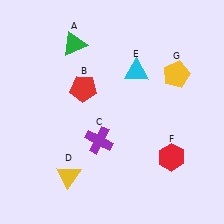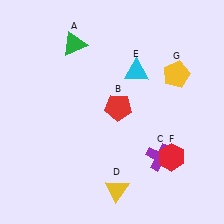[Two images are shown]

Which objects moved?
The objects that moved are: the red pentagon (B), the purple cross (C), the yellow triangle (D).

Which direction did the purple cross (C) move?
The purple cross (C) moved right.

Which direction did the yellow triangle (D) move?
The yellow triangle (D) moved right.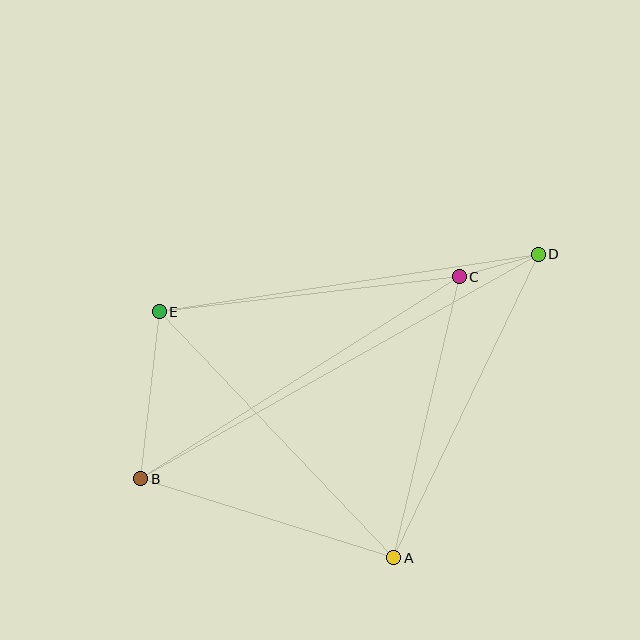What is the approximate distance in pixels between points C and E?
The distance between C and E is approximately 302 pixels.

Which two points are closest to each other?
Points C and D are closest to each other.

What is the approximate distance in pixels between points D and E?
The distance between D and E is approximately 383 pixels.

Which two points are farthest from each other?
Points B and D are farthest from each other.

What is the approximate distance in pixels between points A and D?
The distance between A and D is approximately 336 pixels.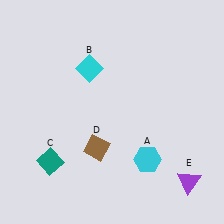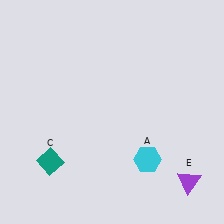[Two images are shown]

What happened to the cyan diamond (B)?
The cyan diamond (B) was removed in Image 2. It was in the top-left area of Image 1.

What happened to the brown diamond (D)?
The brown diamond (D) was removed in Image 2. It was in the bottom-left area of Image 1.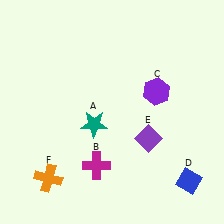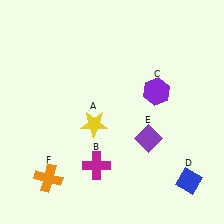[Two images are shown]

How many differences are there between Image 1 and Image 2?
There is 1 difference between the two images.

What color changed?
The star (A) changed from teal in Image 1 to yellow in Image 2.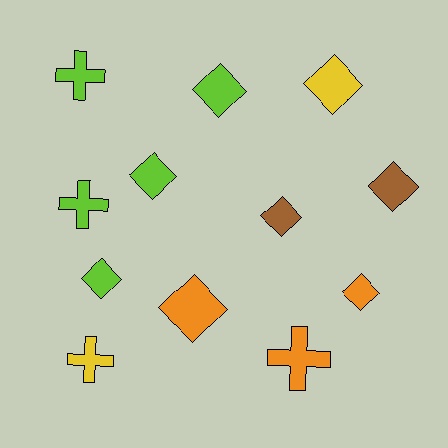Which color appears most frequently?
Lime, with 5 objects.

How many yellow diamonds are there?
There is 1 yellow diamond.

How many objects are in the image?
There are 12 objects.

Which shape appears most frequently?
Diamond, with 8 objects.